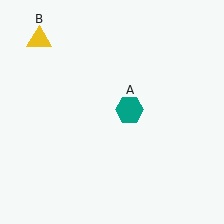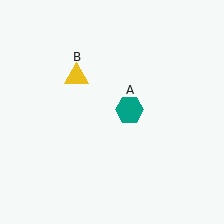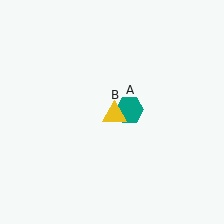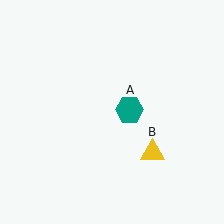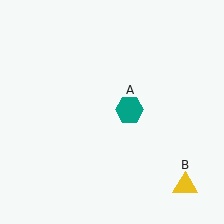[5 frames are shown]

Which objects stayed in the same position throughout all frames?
Teal hexagon (object A) remained stationary.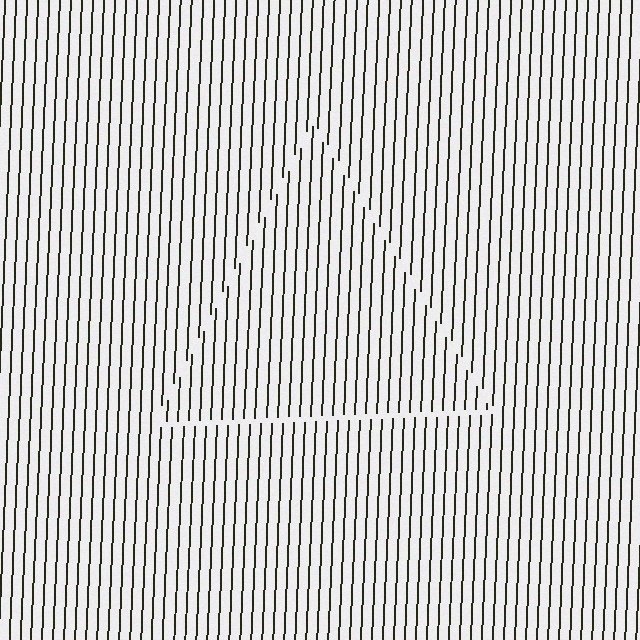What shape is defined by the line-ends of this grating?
An illusory triangle. The interior of the shape contains the same grating, shifted by half a period — the contour is defined by the phase discontinuity where line-ends from the inner and outer gratings abut.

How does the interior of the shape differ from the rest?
The interior of the shape contains the same grating, shifted by half a period — the contour is defined by the phase discontinuity where line-ends from the inner and outer gratings abut.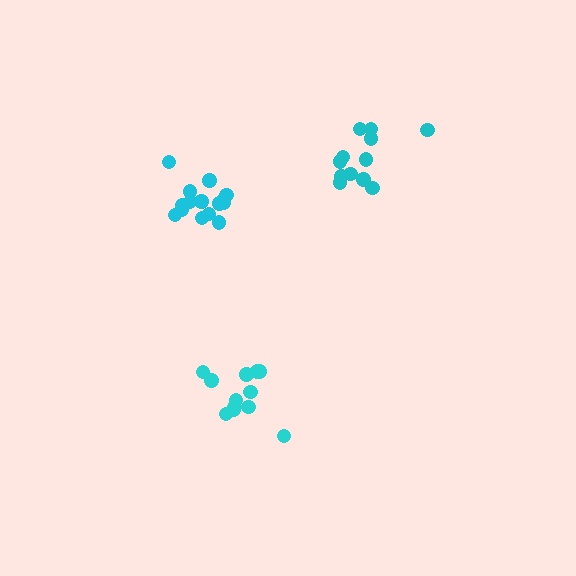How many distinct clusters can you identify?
There are 3 distinct clusters.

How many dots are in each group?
Group 1: 12 dots, Group 2: 15 dots, Group 3: 12 dots (39 total).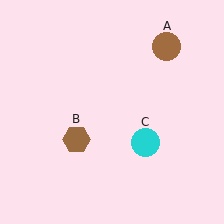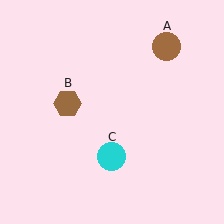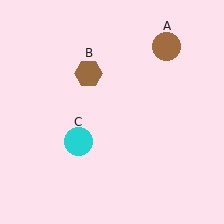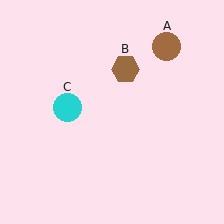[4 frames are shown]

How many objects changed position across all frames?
2 objects changed position: brown hexagon (object B), cyan circle (object C).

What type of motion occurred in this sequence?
The brown hexagon (object B), cyan circle (object C) rotated clockwise around the center of the scene.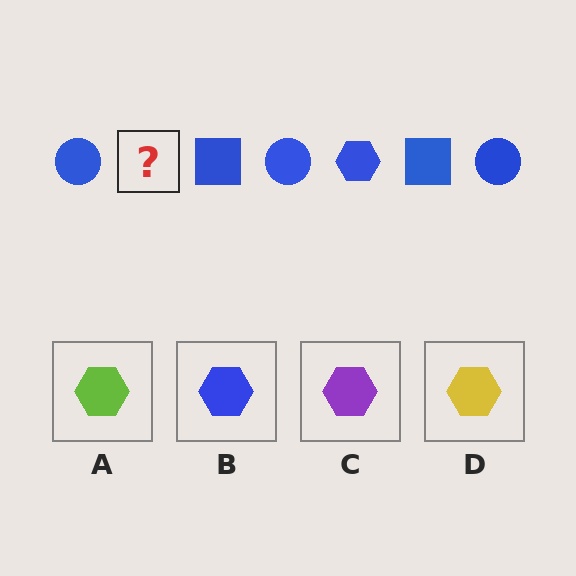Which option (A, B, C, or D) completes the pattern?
B.